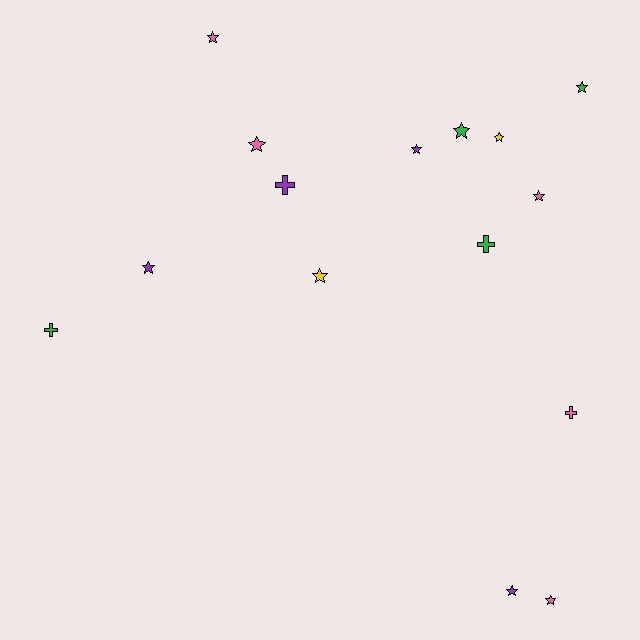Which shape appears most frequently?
Star, with 11 objects.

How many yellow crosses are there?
There are no yellow crosses.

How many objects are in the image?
There are 15 objects.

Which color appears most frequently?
Pink, with 5 objects.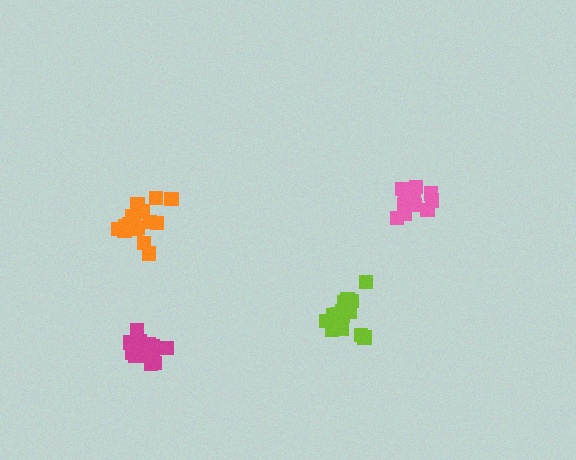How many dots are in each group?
Group 1: 16 dots, Group 2: 16 dots, Group 3: 17 dots, Group 4: 17 dots (66 total).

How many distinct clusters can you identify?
There are 4 distinct clusters.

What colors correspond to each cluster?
The clusters are colored: pink, lime, magenta, orange.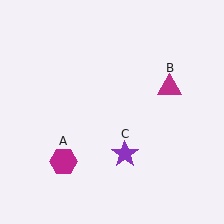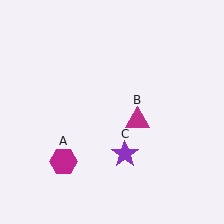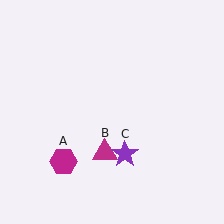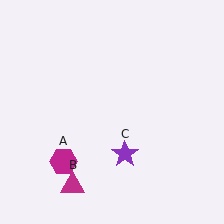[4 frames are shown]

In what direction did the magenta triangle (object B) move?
The magenta triangle (object B) moved down and to the left.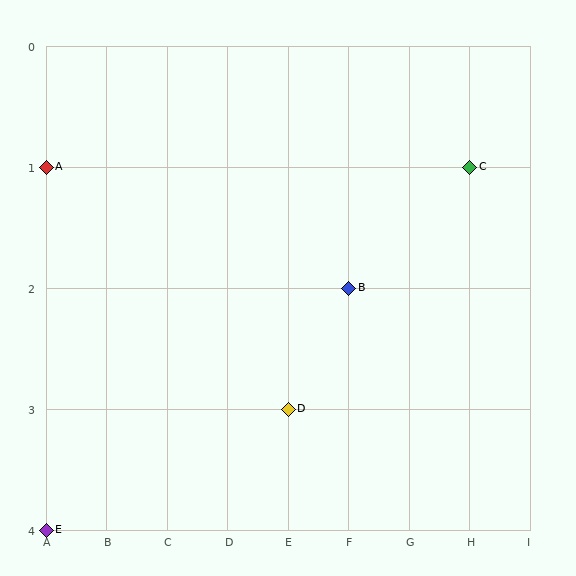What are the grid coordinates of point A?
Point A is at grid coordinates (A, 1).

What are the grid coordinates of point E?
Point E is at grid coordinates (A, 4).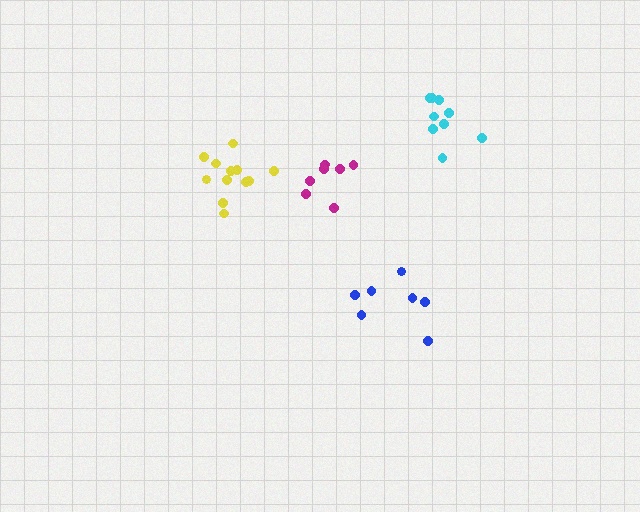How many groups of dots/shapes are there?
There are 4 groups.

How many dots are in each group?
Group 1: 9 dots, Group 2: 7 dots, Group 3: 7 dots, Group 4: 12 dots (35 total).